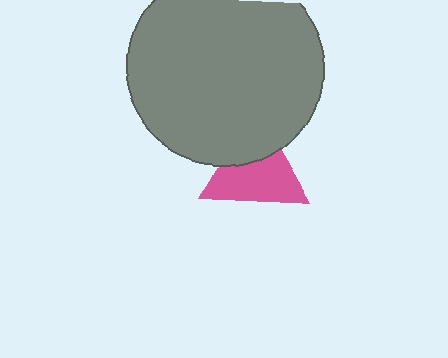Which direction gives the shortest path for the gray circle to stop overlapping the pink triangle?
Moving up gives the shortest separation.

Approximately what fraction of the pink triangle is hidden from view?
Roughly 35% of the pink triangle is hidden behind the gray circle.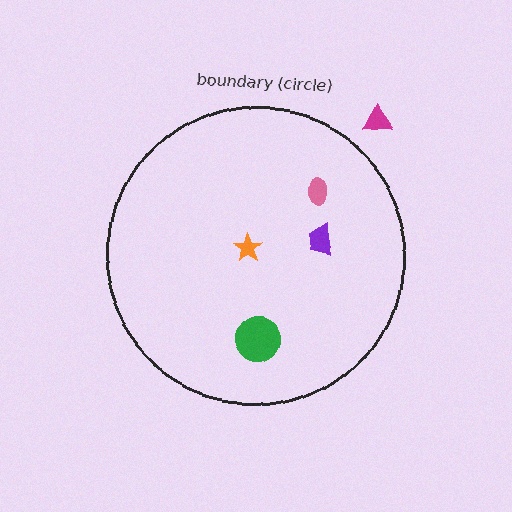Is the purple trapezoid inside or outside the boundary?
Inside.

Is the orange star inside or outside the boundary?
Inside.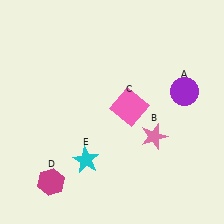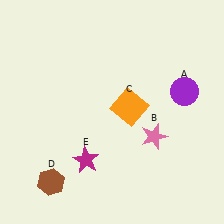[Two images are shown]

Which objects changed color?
C changed from pink to orange. D changed from magenta to brown. E changed from cyan to magenta.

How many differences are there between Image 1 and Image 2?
There are 3 differences between the two images.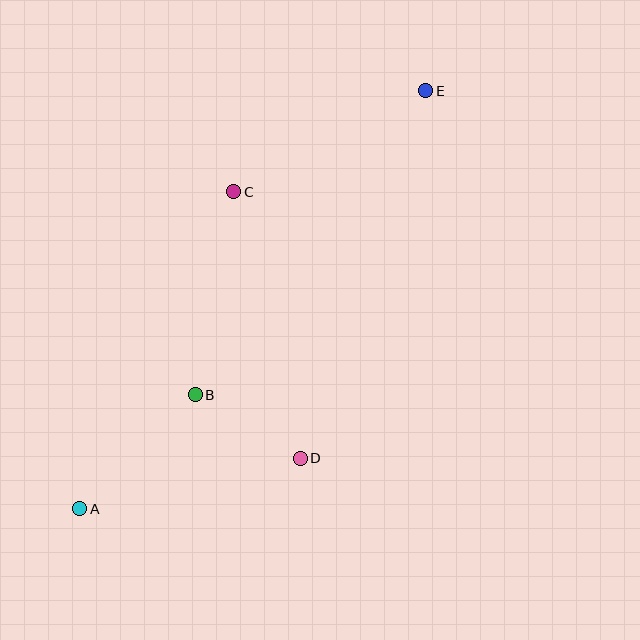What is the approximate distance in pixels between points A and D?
The distance between A and D is approximately 226 pixels.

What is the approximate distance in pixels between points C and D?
The distance between C and D is approximately 275 pixels.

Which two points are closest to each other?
Points B and D are closest to each other.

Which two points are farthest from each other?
Points A and E are farthest from each other.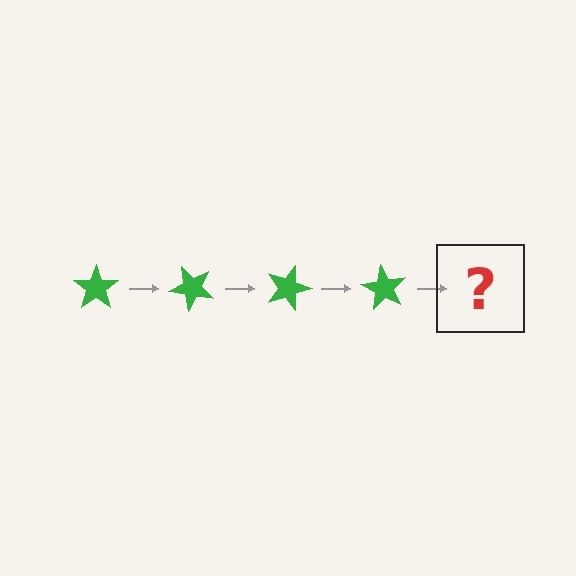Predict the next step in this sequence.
The next step is a green star rotated 180 degrees.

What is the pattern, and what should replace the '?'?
The pattern is that the star rotates 45 degrees each step. The '?' should be a green star rotated 180 degrees.